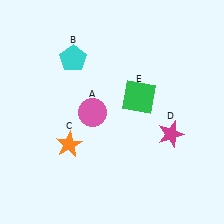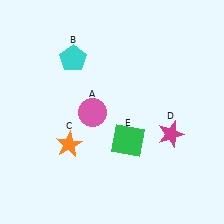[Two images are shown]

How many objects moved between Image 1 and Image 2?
1 object moved between the two images.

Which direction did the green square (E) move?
The green square (E) moved down.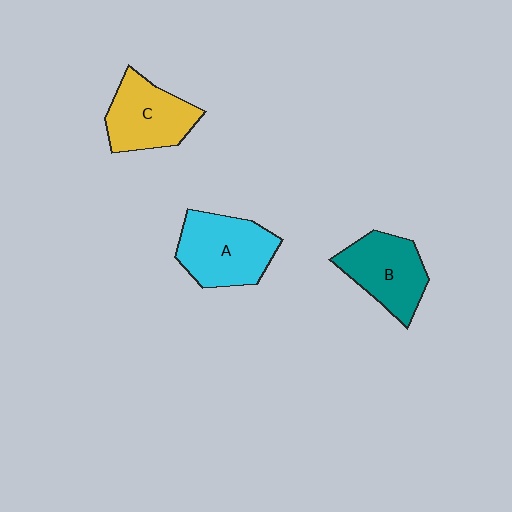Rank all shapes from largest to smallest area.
From largest to smallest: A (cyan), B (teal), C (yellow).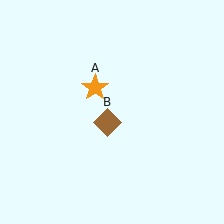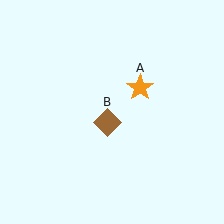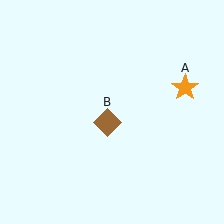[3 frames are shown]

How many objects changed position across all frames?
1 object changed position: orange star (object A).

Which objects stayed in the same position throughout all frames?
Brown diamond (object B) remained stationary.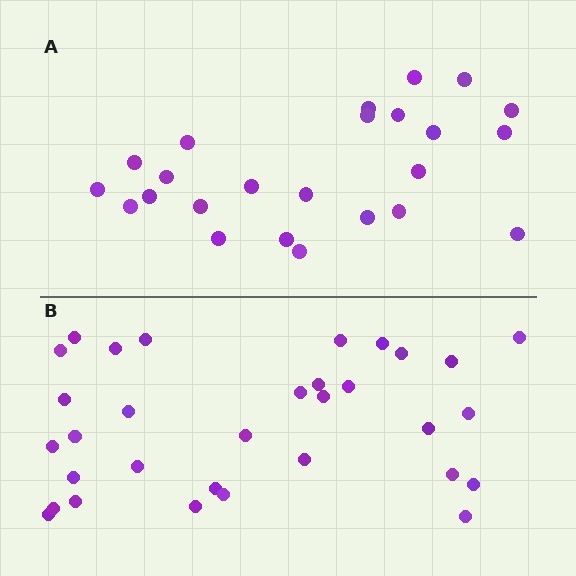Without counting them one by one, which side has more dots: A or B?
Region B (the bottom region) has more dots.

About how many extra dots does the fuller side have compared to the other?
Region B has roughly 8 or so more dots than region A.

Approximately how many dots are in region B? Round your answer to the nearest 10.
About 30 dots. (The exact count is 32, which rounds to 30.)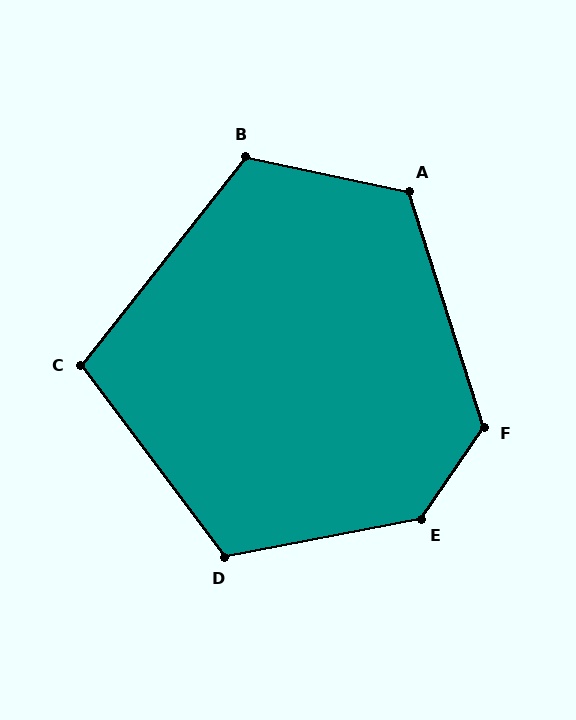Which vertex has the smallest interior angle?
C, at approximately 105 degrees.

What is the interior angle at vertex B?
Approximately 116 degrees (obtuse).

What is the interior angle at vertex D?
Approximately 116 degrees (obtuse).